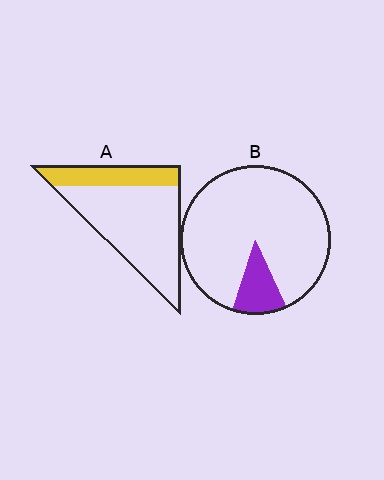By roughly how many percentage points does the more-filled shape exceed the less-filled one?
By roughly 15 percentage points (A over B).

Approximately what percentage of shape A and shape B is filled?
A is approximately 25% and B is approximately 10%.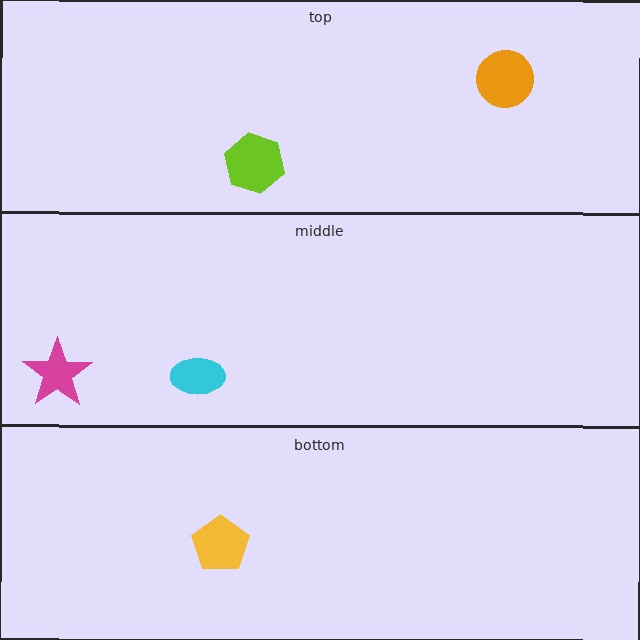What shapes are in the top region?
The lime hexagon, the orange circle.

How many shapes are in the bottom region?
1.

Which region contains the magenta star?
The middle region.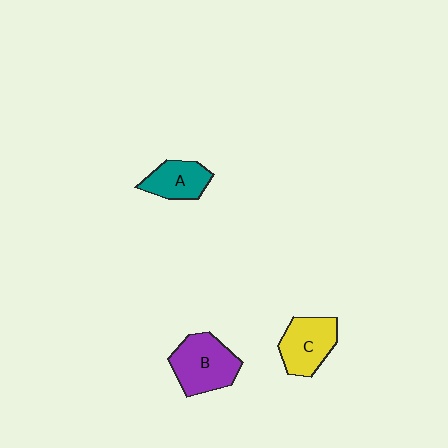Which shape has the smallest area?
Shape A (teal).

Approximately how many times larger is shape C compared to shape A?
Approximately 1.3 times.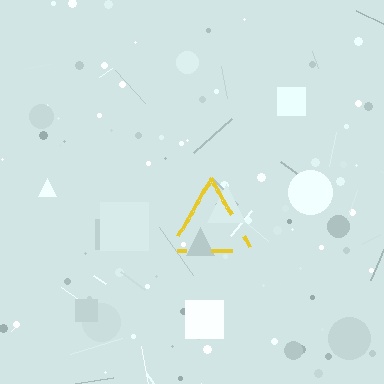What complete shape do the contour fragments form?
The contour fragments form a triangle.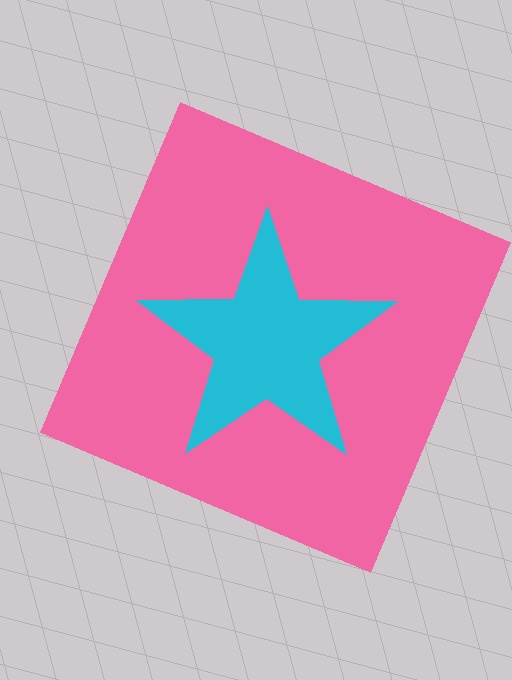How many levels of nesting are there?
2.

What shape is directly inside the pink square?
The cyan star.